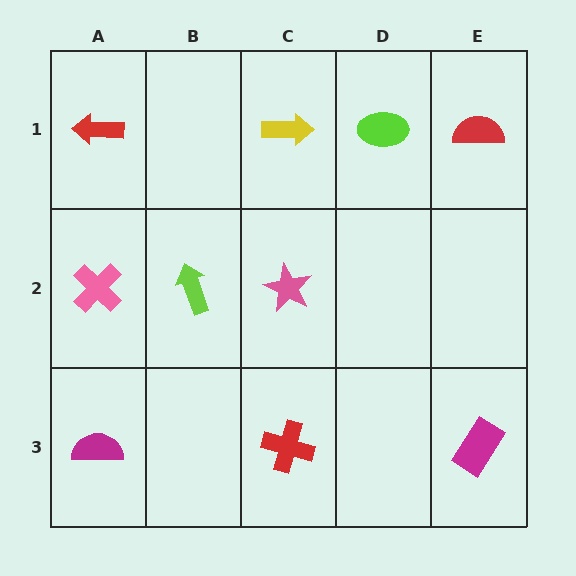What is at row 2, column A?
A pink cross.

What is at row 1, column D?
A lime ellipse.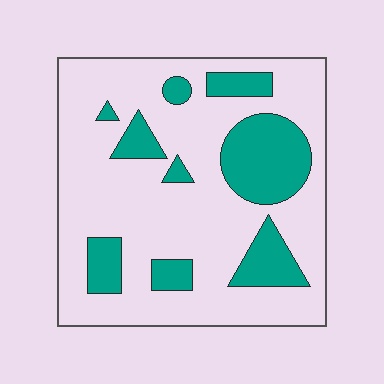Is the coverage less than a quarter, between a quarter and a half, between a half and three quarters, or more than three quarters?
Less than a quarter.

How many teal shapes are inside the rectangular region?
9.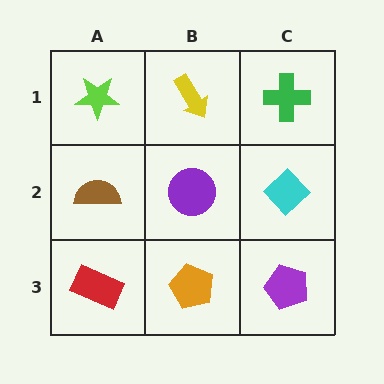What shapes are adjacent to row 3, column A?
A brown semicircle (row 2, column A), an orange pentagon (row 3, column B).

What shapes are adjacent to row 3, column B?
A purple circle (row 2, column B), a red rectangle (row 3, column A), a purple pentagon (row 3, column C).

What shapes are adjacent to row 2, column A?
A lime star (row 1, column A), a red rectangle (row 3, column A), a purple circle (row 2, column B).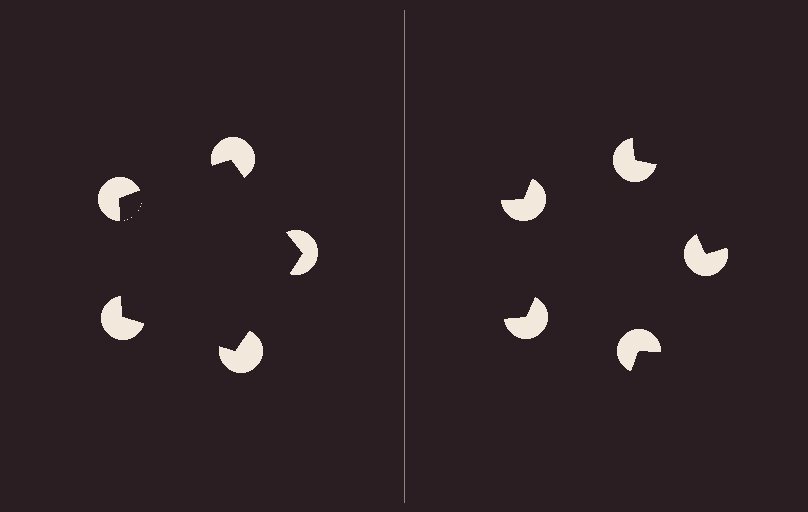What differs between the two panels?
The pac-man discs are positioned identically on both sides; only the wedge orientations differ. On the left they align to a pentagon; on the right they are misaligned.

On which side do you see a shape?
An illusory pentagon appears on the left side. On the right side the wedge cuts are rotated, so no coherent shape forms.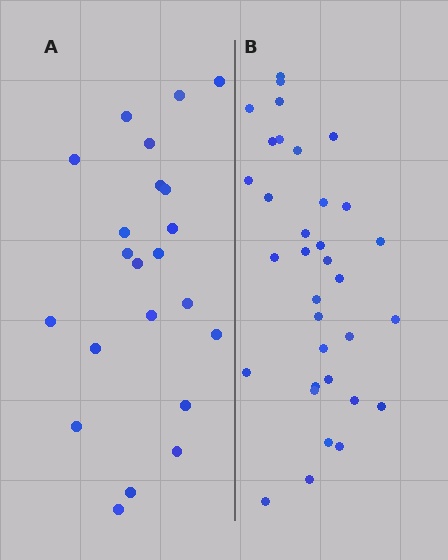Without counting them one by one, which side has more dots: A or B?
Region B (the right region) has more dots.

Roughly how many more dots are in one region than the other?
Region B has roughly 12 or so more dots than region A.